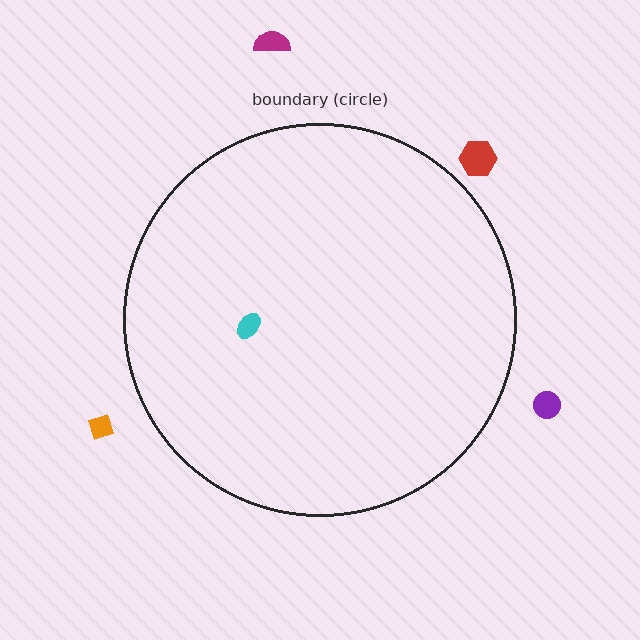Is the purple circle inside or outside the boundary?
Outside.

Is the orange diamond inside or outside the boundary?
Outside.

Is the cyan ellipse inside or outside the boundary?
Inside.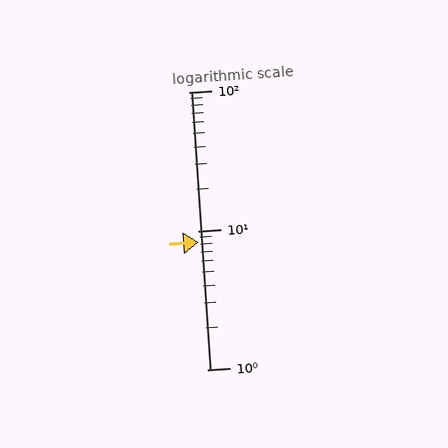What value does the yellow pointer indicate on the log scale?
The pointer indicates approximately 8.3.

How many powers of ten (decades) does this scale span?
The scale spans 2 decades, from 1 to 100.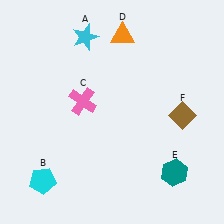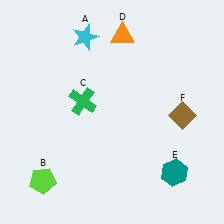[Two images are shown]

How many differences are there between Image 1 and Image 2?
There are 2 differences between the two images.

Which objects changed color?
B changed from cyan to lime. C changed from pink to green.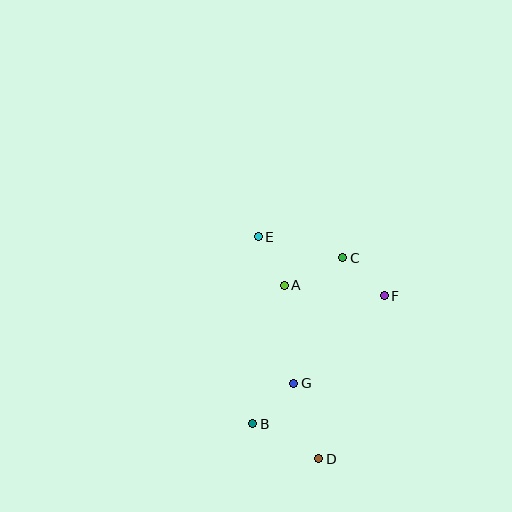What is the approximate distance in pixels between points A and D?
The distance between A and D is approximately 177 pixels.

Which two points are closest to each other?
Points A and E are closest to each other.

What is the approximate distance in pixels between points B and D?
The distance between B and D is approximately 75 pixels.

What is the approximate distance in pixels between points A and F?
The distance between A and F is approximately 100 pixels.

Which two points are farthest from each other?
Points D and E are farthest from each other.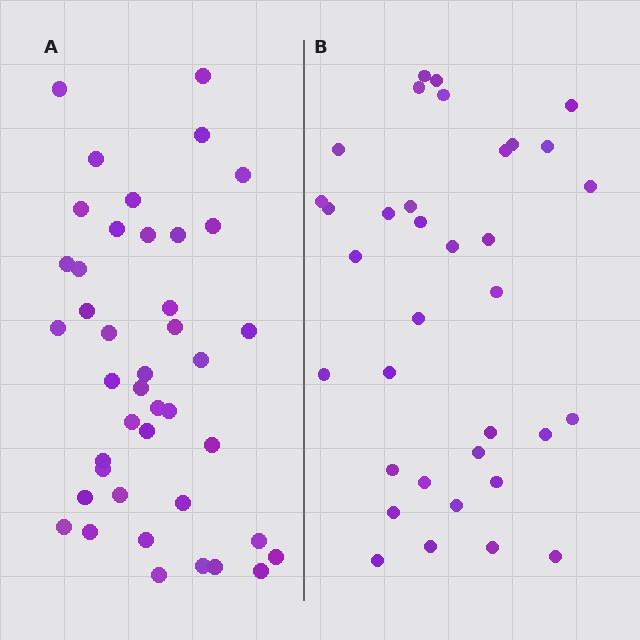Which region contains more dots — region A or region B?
Region A (the left region) has more dots.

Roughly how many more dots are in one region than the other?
Region A has roughly 8 or so more dots than region B.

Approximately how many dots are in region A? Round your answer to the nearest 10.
About 40 dots. (The exact count is 42, which rounds to 40.)